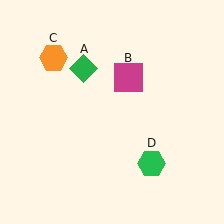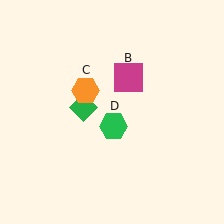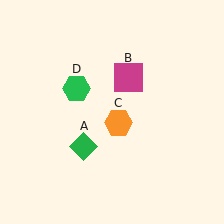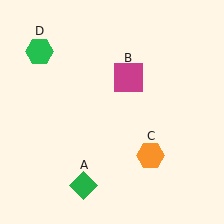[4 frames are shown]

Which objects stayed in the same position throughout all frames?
Magenta square (object B) remained stationary.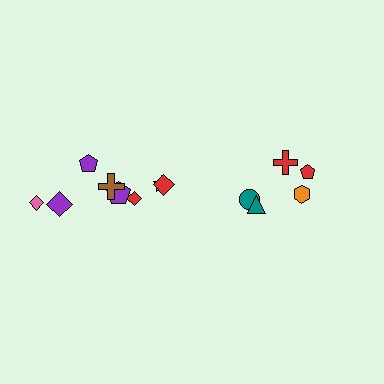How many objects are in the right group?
There are 5 objects.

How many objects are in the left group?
There are 8 objects.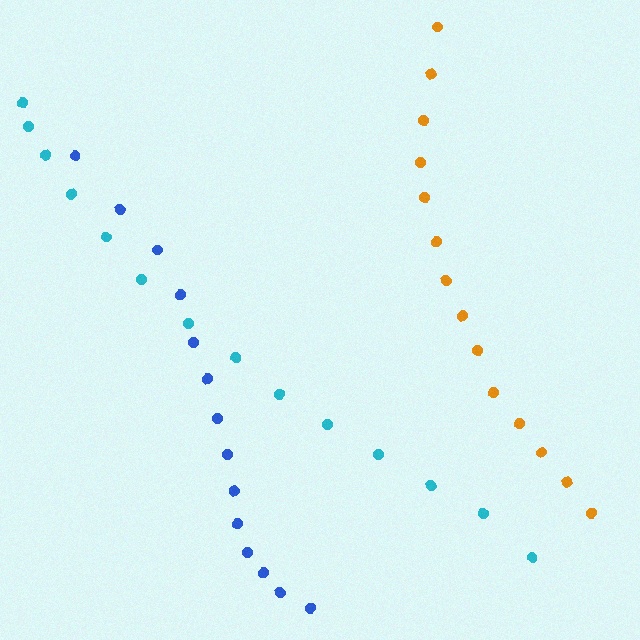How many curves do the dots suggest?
There are 3 distinct paths.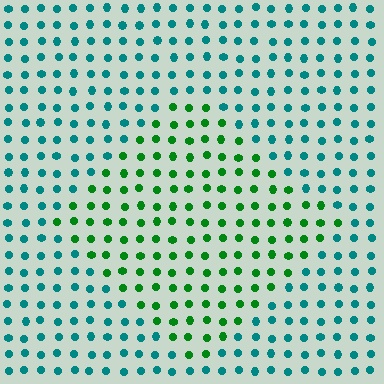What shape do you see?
I see a diamond.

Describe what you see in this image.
The image is filled with small teal elements in a uniform arrangement. A diamond-shaped region is visible where the elements are tinted to a slightly different hue, forming a subtle color boundary.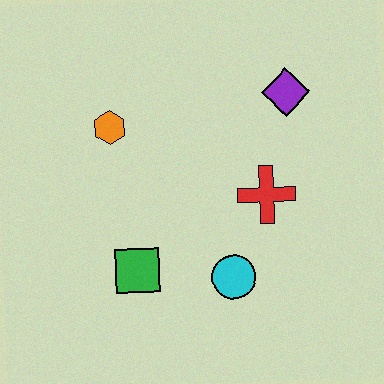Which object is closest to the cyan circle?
The red cross is closest to the cyan circle.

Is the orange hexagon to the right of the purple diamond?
No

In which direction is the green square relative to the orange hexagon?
The green square is below the orange hexagon.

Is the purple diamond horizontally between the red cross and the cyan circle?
No